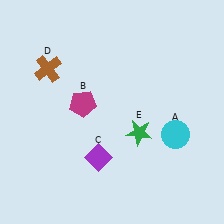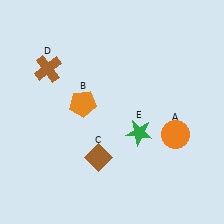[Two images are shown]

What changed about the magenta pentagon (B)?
In Image 1, B is magenta. In Image 2, it changed to orange.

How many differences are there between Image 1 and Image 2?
There are 3 differences between the two images.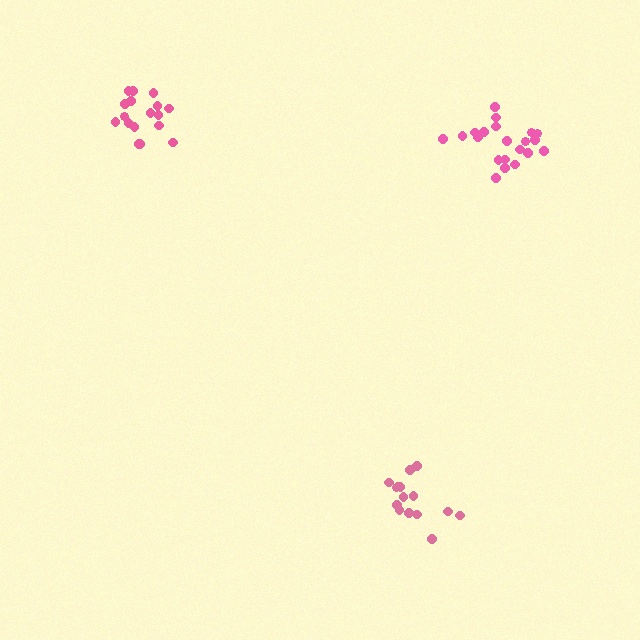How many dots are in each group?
Group 1: 15 dots, Group 2: 21 dots, Group 3: 17 dots (53 total).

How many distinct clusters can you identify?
There are 3 distinct clusters.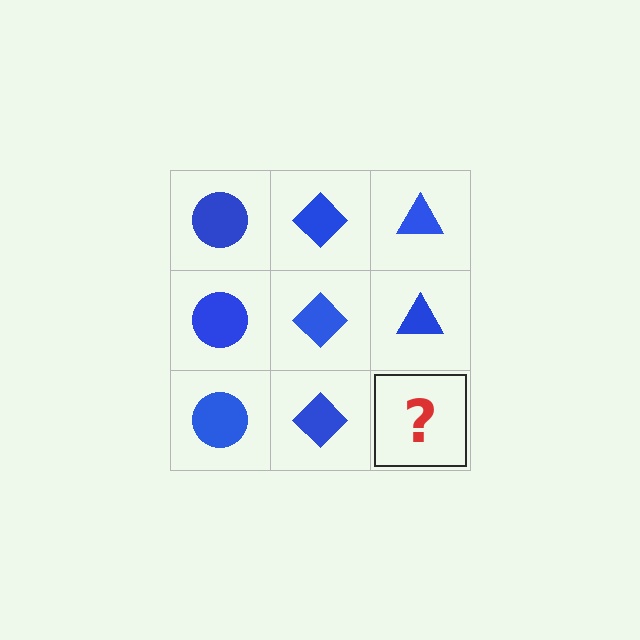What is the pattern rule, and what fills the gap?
The rule is that each column has a consistent shape. The gap should be filled with a blue triangle.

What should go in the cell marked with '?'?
The missing cell should contain a blue triangle.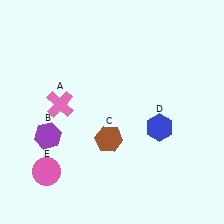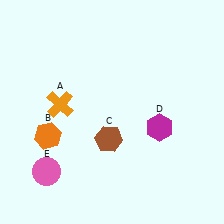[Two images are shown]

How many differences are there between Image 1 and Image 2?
There are 3 differences between the two images.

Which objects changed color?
A changed from pink to orange. B changed from purple to orange. D changed from blue to magenta.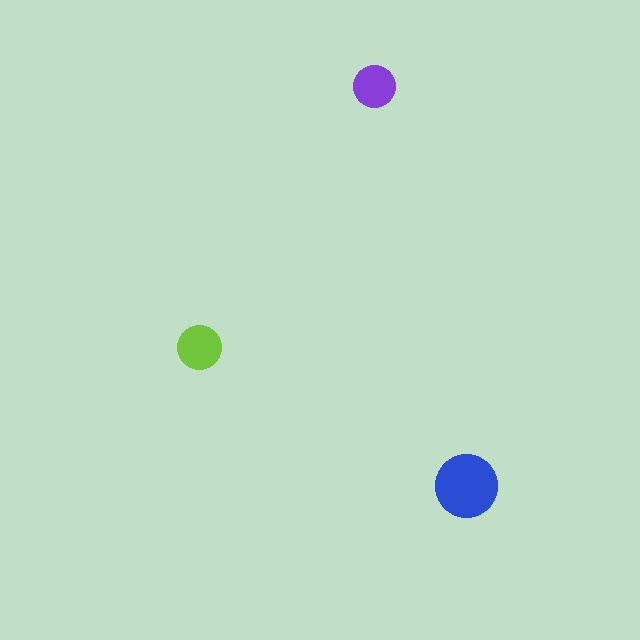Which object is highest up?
The purple circle is topmost.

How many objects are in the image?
There are 3 objects in the image.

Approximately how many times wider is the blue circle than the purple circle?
About 1.5 times wider.